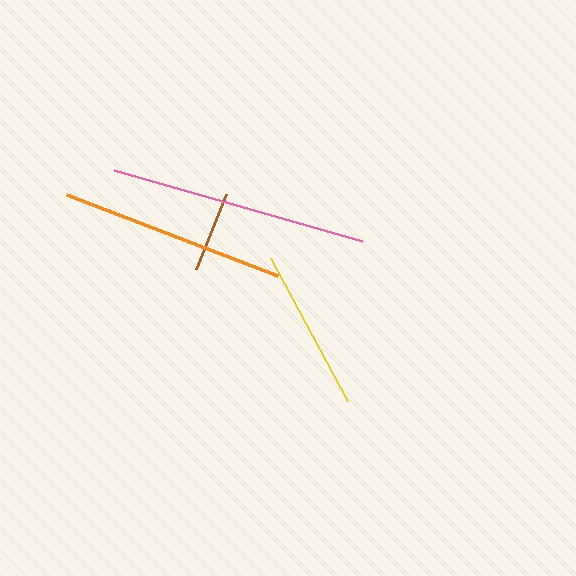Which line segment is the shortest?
The brown line is the shortest at approximately 81 pixels.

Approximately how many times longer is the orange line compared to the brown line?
The orange line is approximately 2.8 times the length of the brown line.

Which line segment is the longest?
The pink line is the longest at approximately 258 pixels.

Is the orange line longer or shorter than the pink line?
The pink line is longer than the orange line.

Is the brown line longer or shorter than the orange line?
The orange line is longer than the brown line.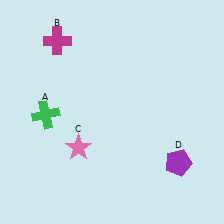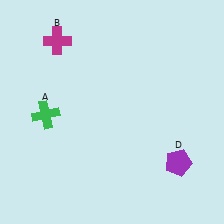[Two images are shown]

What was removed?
The pink star (C) was removed in Image 2.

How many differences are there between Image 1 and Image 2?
There is 1 difference between the two images.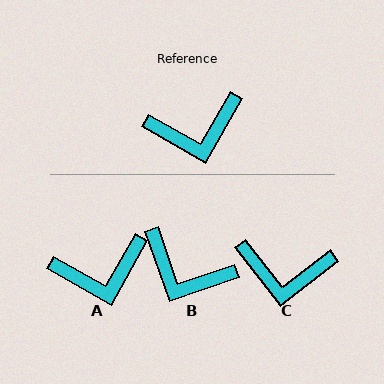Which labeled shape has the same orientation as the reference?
A.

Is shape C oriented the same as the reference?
No, it is off by about 23 degrees.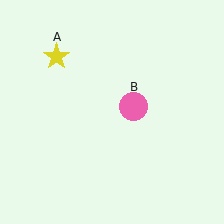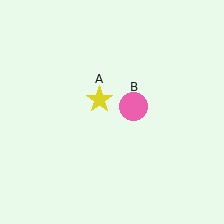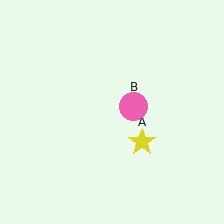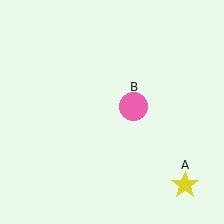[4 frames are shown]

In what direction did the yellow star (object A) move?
The yellow star (object A) moved down and to the right.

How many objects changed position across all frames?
1 object changed position: yellow star (object A).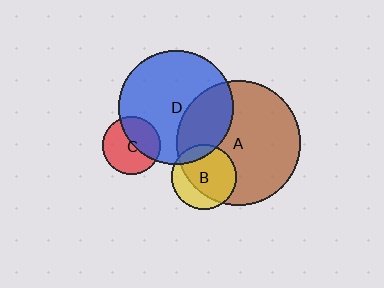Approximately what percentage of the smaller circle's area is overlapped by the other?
Approximately 15%.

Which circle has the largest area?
Circle A (brown).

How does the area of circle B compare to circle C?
Approximately 1.2 times.